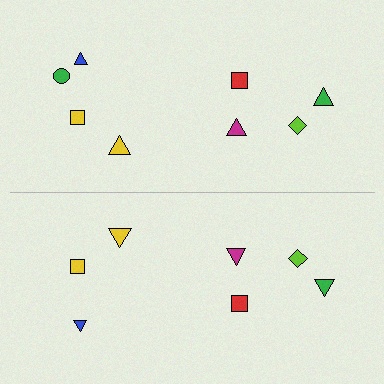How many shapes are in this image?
There are 15 shapes in this image.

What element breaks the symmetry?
A green circle is missing from the bottom side.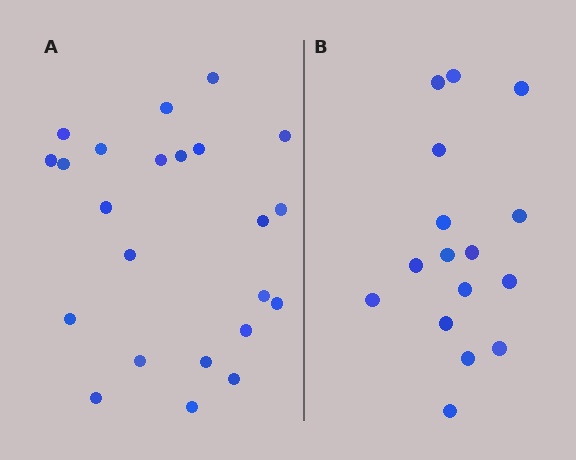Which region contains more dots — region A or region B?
Region A (the left region) has more dots.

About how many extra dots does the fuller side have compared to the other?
Region A has roughly 8 or so more dots than region B.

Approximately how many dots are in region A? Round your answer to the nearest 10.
About 20 dots. (The exact count is 23, which rounds to 20.)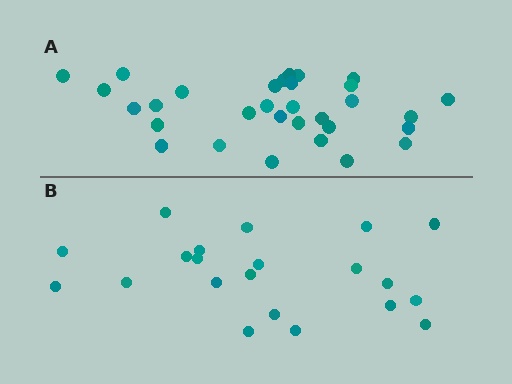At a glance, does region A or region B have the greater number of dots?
Region A (the top region) has more dots.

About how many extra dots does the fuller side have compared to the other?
Region A has roughly 10 or so more dots than region B.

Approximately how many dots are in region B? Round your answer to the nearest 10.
About 20 dots. (The exact count is 21, which rounds to 20.)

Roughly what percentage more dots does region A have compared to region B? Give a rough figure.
About 50% more.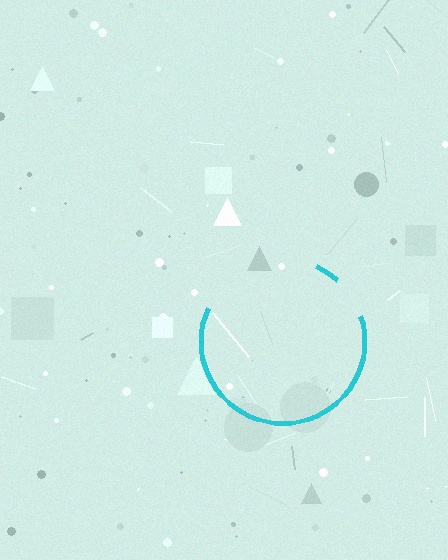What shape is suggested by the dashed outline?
The dashed outline suggests a circle.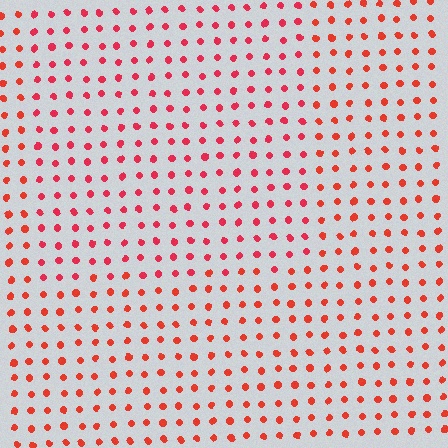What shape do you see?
I see a rectangle.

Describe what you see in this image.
The image is filled with small red elements in a uniform arrangement. A rectangle-shaped region is visible where the elements are tinted to a slightly different hue, forming a subtle color boundary.